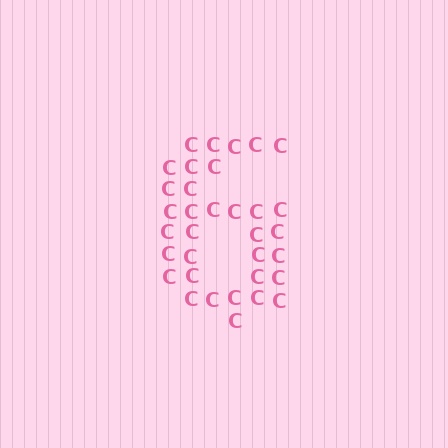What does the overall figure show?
The overall figure shows the digit 6.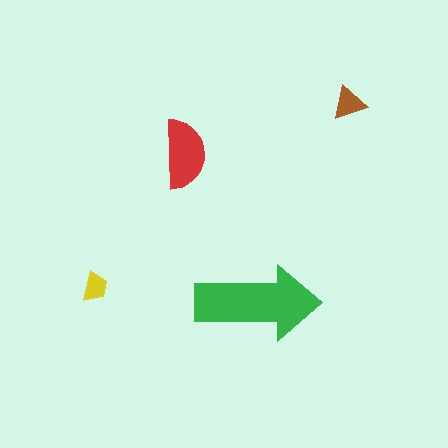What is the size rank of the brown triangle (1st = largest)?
3rd.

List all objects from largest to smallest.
The green arrow, the red semicircle, the brown triangle, the yellow trapezoid.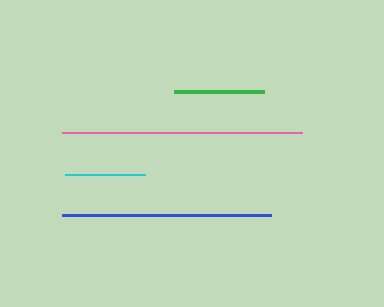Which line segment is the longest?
The pink line is the longest at approximately 240 pixels.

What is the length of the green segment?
The green segment is approximately 90 pixels long.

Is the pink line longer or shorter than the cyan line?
The pink line is longer than the cyan line.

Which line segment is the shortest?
The cyan line is the shortest at approximately 79 pixels.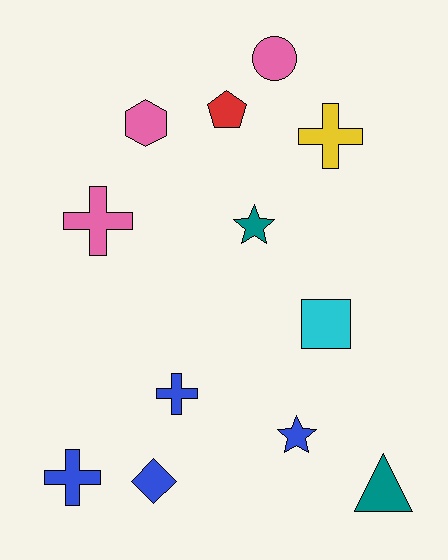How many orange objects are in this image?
There are no orange objects.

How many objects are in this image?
There are 12 objects.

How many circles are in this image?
There is 1 circle.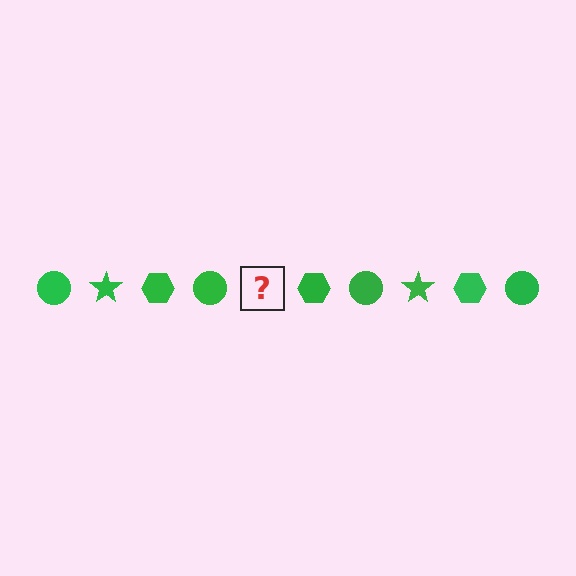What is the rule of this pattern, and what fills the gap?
The rule is that the pattern cycles through circle, star, hexagon shapes in green. The gap should be filled with a green star.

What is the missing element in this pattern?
The missing element is a green star.